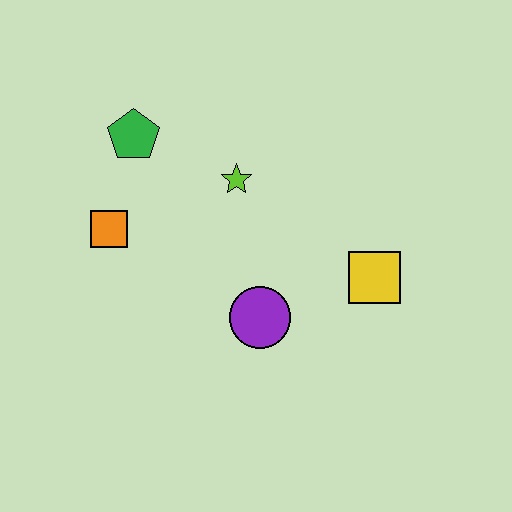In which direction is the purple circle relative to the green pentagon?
The purple circle is below the green pentagon.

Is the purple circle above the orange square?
No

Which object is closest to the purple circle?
The yellow square is closest to the purple circle.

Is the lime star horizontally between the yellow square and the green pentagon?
Yes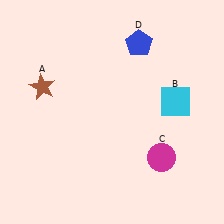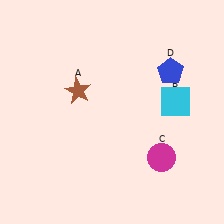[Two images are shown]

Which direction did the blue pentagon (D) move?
The blue pentagon (D) moved right.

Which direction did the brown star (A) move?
The brown star (A) moved right.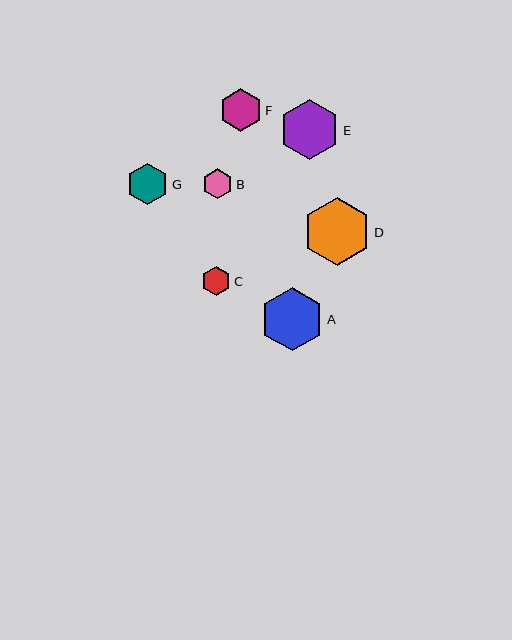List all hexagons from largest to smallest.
From largest to smallest: D, A, E, F, G, B, C.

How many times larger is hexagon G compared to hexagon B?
Hexagon G is approximately 1.4 times the size of hexagon B.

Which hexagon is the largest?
Hexagon D is the largest with a size of approximately 68 pixels.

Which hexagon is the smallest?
Hexagon C is the smallest with a size of approximately 30 pixels.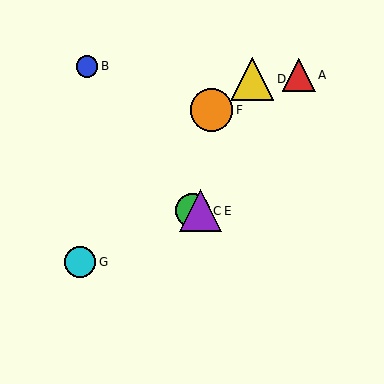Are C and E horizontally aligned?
Yes, both are at y≈211.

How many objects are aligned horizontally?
2 objects (C, E) are aligned horizontally.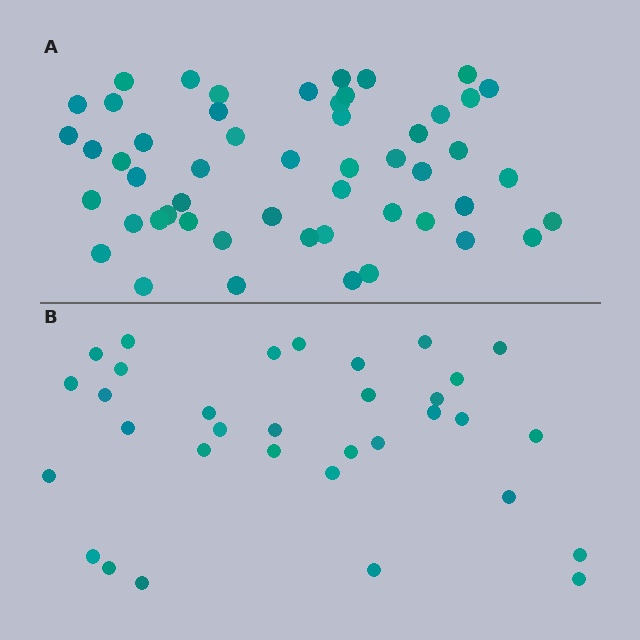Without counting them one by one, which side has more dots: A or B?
Region A (the top region) has more dots.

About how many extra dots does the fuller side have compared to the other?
Region A has approximately 20 more dots than region B.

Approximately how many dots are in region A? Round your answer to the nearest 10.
About 50 dots. (The exact count is 52, which rounds to 50.)